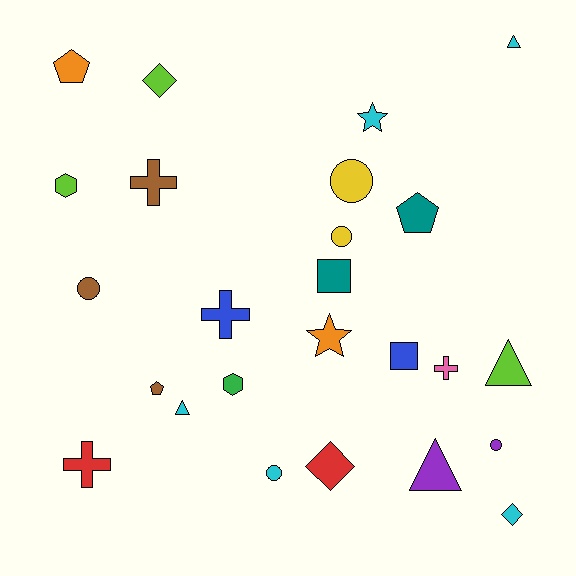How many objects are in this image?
There are 25 objects.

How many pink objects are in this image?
There is 1 pink object.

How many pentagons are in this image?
There are 3 pentagons.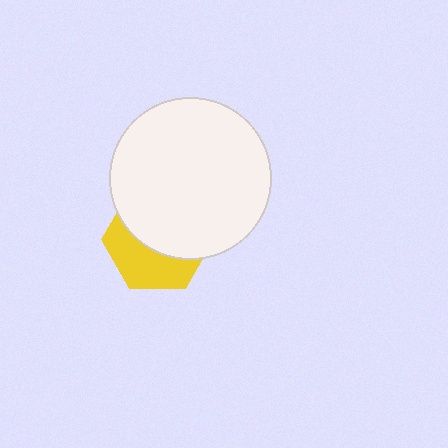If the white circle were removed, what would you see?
You would see the complete yellow hexagon.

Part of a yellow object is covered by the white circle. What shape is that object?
It is a hexagon.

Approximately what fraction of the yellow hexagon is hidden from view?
Roughly 57% of the yellow hexagon is hidden behind the white circle.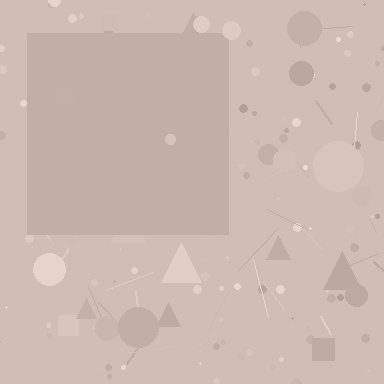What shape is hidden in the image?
A square is hidden in the image.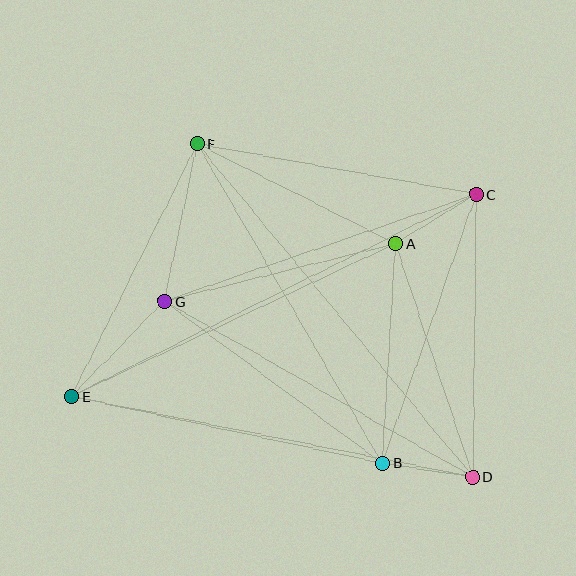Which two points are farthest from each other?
Points C and E are farthest from each other.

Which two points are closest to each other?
Points B and D are closest to each other.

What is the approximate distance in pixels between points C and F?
The distance between C and F is approximately 283 pixels.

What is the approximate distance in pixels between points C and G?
The distance between C and G is approximately 329 pixels.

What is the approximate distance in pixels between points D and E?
The distance between D and E is approximately 409 pixels.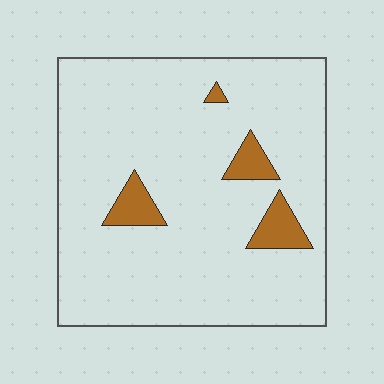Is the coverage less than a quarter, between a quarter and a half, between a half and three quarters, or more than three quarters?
Less than a quarter.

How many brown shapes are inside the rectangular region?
4.